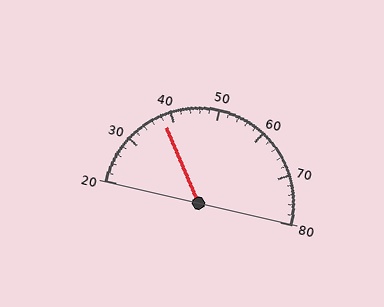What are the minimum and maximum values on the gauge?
The gauge ranges from 20 to 80.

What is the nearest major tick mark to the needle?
The nearest major tick mark is 40.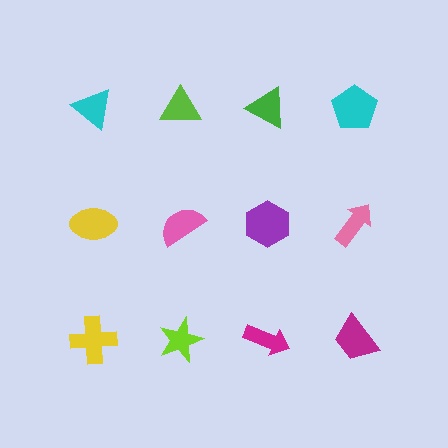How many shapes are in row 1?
4 shapes.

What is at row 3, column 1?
A yellow cross.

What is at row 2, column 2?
A pink semicircle.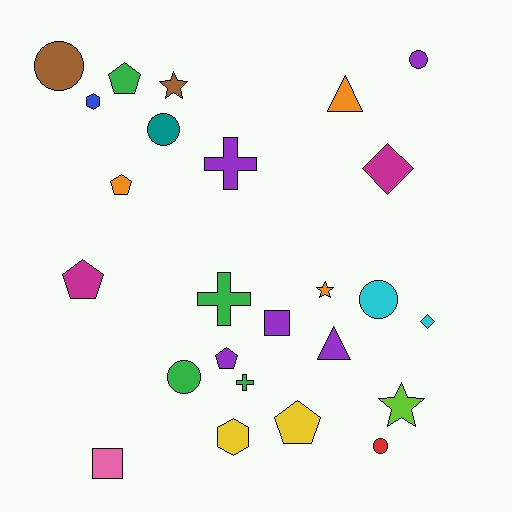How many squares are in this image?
There are 2 squares.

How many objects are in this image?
There are 25 objects.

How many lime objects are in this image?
There is 1 lime object.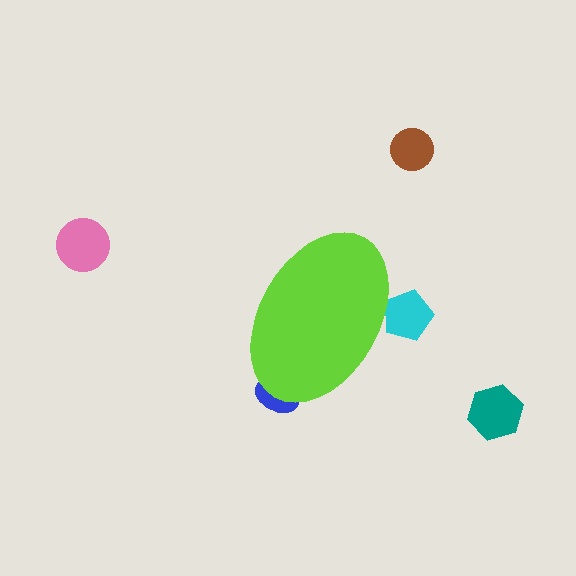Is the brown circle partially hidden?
No, the brown circle is fully visible.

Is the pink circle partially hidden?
No, the pink circle is fully visible.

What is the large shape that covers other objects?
A lime ellipse.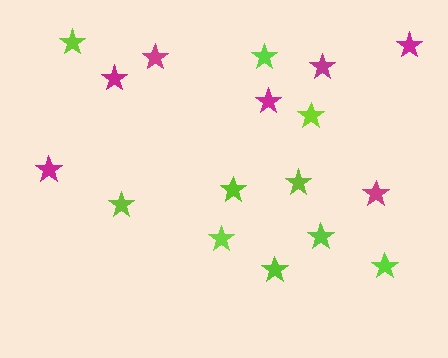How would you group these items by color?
There are 2 groups: one group of magenta stars (7) and one group of lime stars (10).